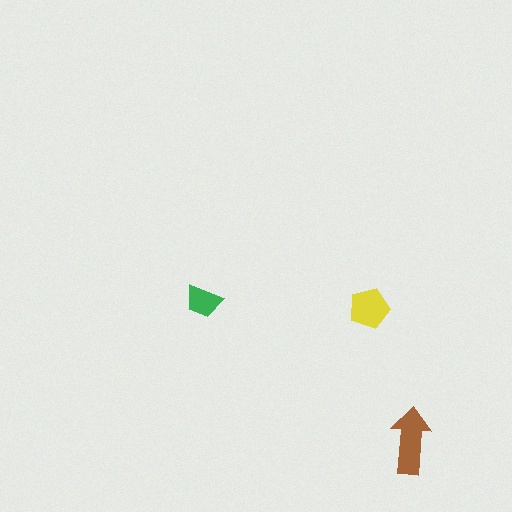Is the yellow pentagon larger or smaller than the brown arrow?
Smaller.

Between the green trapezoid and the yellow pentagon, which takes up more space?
The yellow pentagon.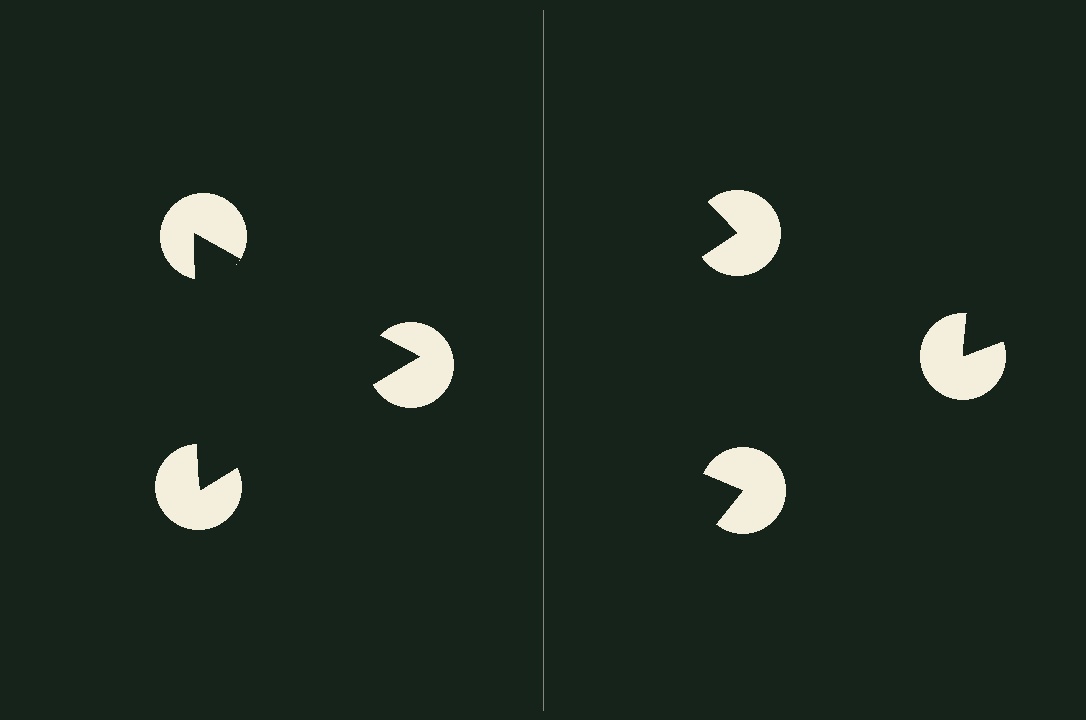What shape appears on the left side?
An illusory triangle.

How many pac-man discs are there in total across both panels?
6 — 3 on each side.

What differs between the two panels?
The pac-man discs are positioned identically on both sides; only the wedge orientations differ. On the left they align to a triangle; on the right they are misaligned.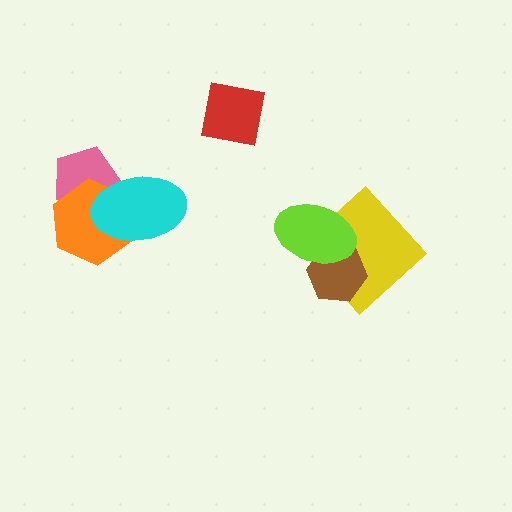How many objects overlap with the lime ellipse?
2 objects overlap with the lime ellipse.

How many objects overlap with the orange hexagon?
2 objects overlap with the orange hexagon.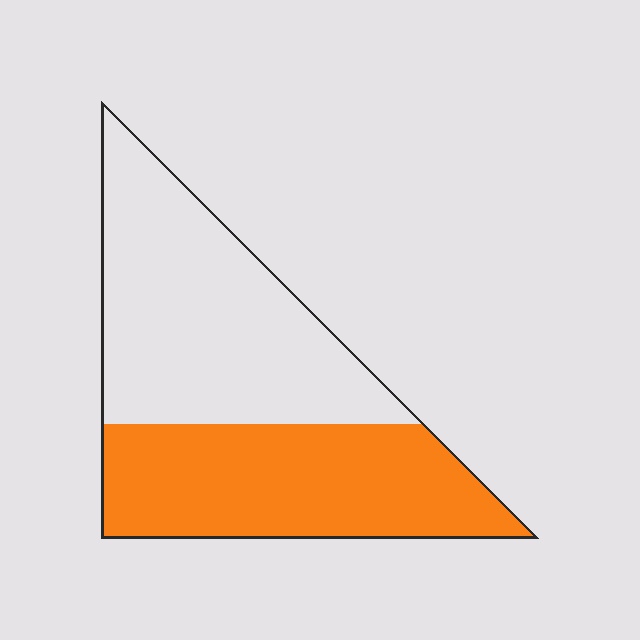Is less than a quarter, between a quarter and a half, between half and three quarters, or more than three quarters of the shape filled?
Between a quarter and a half.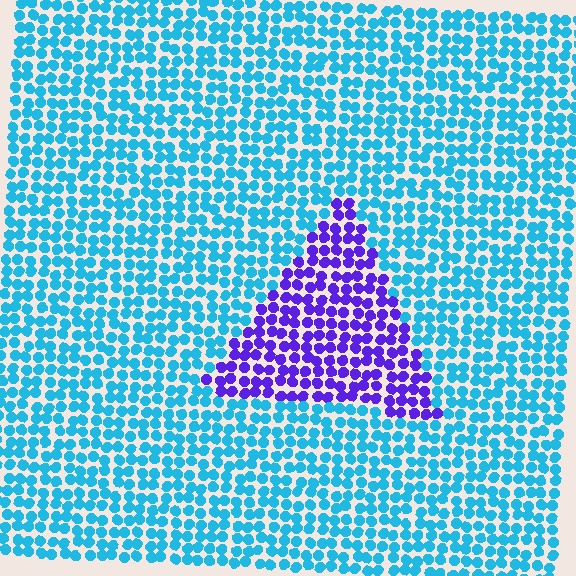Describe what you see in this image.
The image is filled with small cyan elements in a uniform arrangement. A triangle-shaped region is visible where the elements are tinted to a slightly different hue, forming a subtle color boundary.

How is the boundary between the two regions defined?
The boundary is defined purely by a slight shift in hue (about 66 degrees). Spacing, size, and orientation are identical on both sides.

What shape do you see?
I see a triangle.